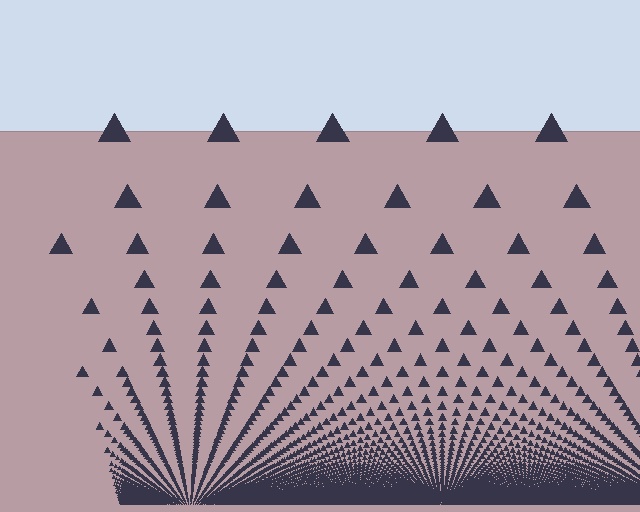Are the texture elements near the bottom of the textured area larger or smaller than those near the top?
Smaller. The gradient is inverted — elements near the bottom are smaller and denser.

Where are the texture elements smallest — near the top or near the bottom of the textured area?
Near the bottom.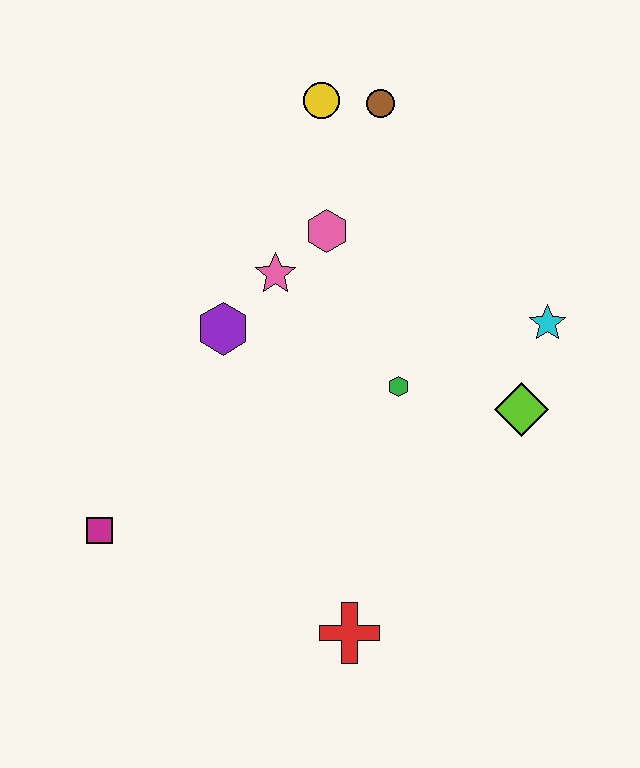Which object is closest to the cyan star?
The lime diamond is closest to the cyan star.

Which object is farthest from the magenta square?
The brown circle is farthest from the magenta square.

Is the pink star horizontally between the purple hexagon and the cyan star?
Yes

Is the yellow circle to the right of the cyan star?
No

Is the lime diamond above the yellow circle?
No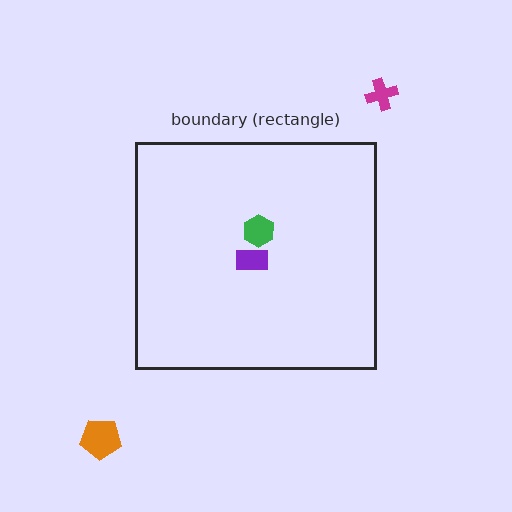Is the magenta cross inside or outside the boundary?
Outside.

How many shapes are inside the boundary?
2 inside, 2 outside.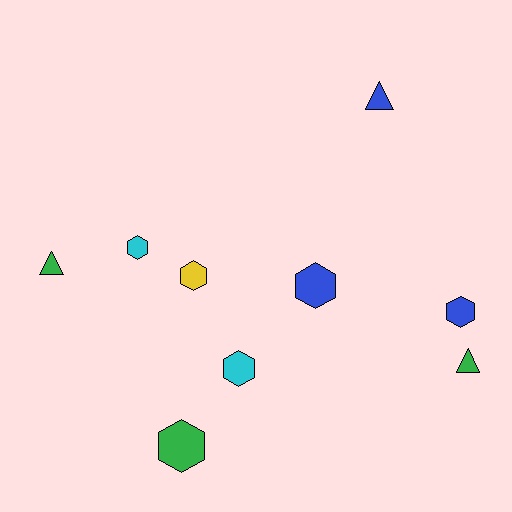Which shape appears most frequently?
Hexagon, with 6 objects.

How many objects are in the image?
There are 9 objects.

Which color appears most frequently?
Blue, with 3 objects.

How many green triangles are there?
There are 2 green triangles.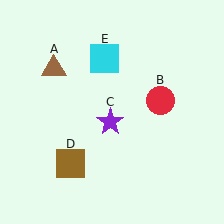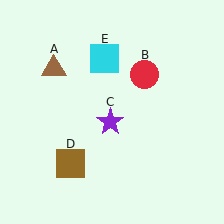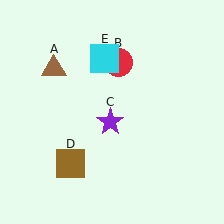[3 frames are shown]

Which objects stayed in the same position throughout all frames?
Brown triangle (object A) and purple star (object C) and brown square (object D) and cyan square (object E) remained stationary.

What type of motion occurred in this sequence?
The red circle (object B) rotated counterclockwise around the center of the scene.